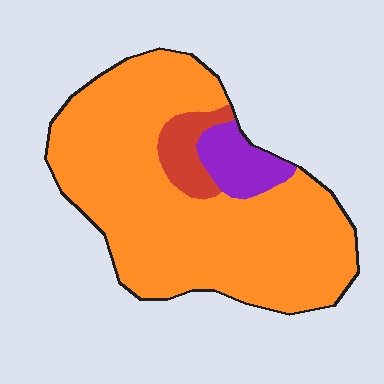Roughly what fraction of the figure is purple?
Purple covers 9% of the figure.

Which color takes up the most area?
Orange, at roughly 85%.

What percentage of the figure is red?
Red takes up about one tenth (1/10) of the figure.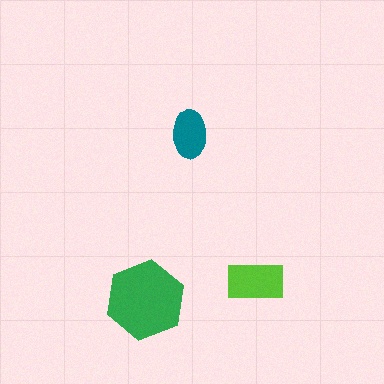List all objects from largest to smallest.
The green hexagon, the lime rectangle, the teal ellipse.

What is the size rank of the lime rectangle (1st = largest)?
2nd.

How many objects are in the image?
There are 3 objects in the image.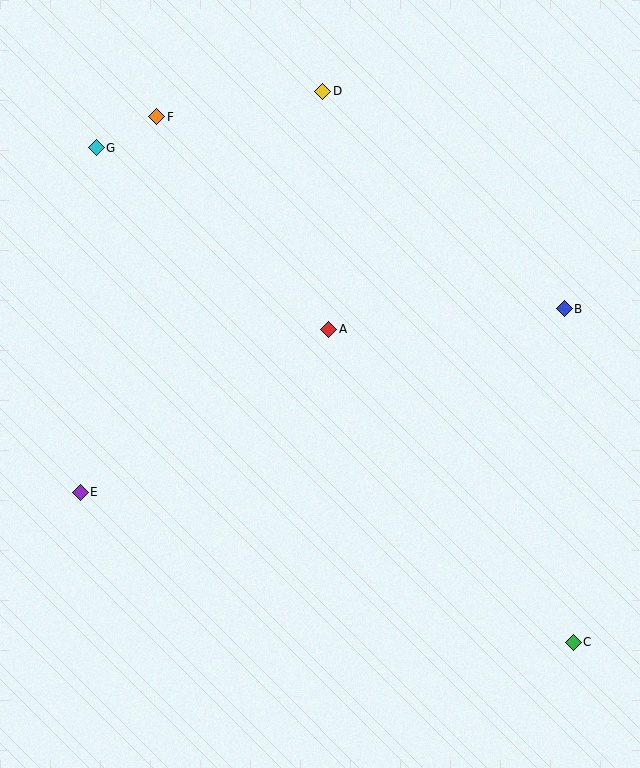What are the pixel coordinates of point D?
Point D is at (323, 91).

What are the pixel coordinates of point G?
Point G is at (96, 148).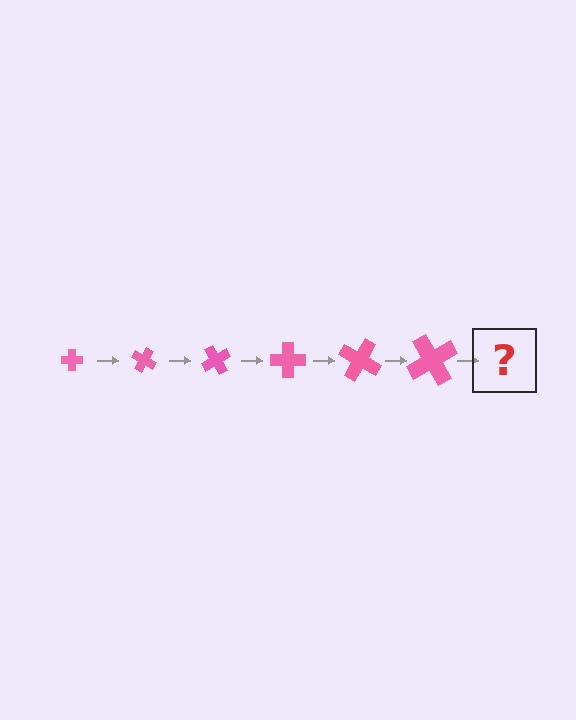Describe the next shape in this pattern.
It should be a cross, larger than the previous one and rotated 180 degrees from the start.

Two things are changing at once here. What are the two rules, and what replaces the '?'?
The two rules are that the cross grows larger each step and it rotates 30 degrees each step. The '?' should be a cross, larger than the previous one and rotated 180 degrees from the start.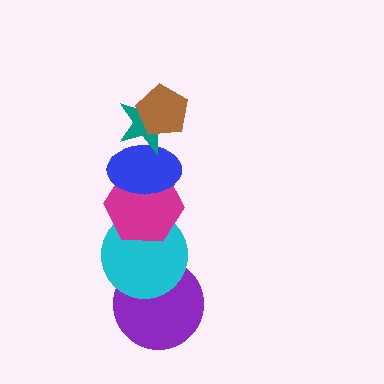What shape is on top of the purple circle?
The cyan circle is on top of the purple circle.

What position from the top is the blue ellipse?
The blue ellipse is 3rd from the top.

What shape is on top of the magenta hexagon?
The blue ellipse is on top of the magenta hexagon.